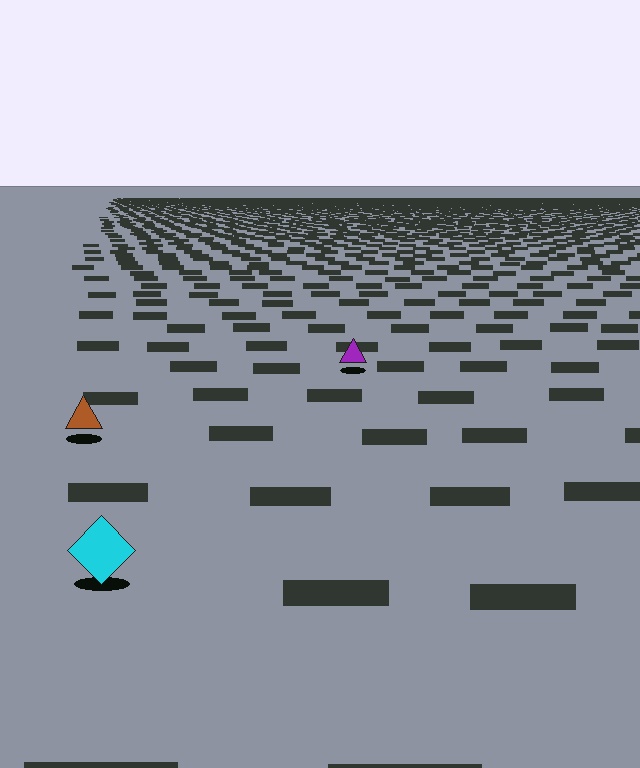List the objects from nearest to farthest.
From nearest to farthest: the cyan diamond, the brown triangle, the purple triangle.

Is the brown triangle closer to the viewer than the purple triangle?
Yes. The brown triangle is closer — you can tell from the texture gradient: the ground texture is coarser near it.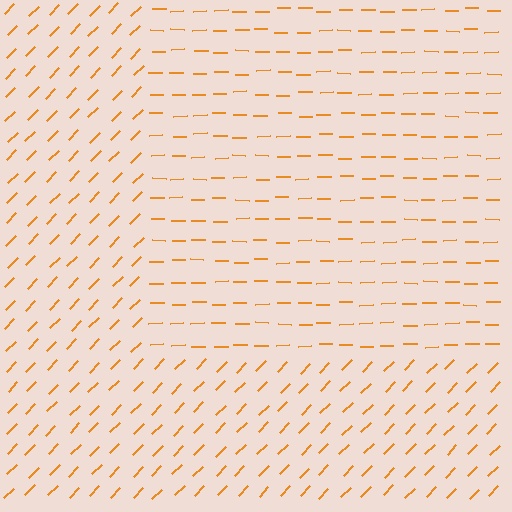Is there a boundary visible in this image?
Yes, there is a texture boundary formed by a change in line orientation.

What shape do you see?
I see a rectangle.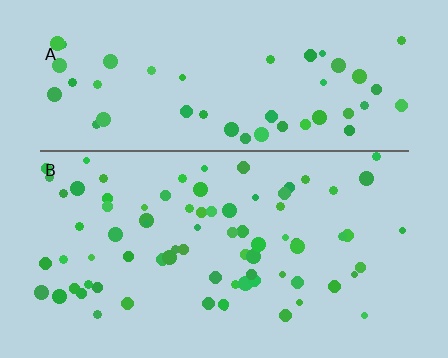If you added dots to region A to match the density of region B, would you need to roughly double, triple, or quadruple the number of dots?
Approximately double.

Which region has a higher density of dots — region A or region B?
B (the bottom).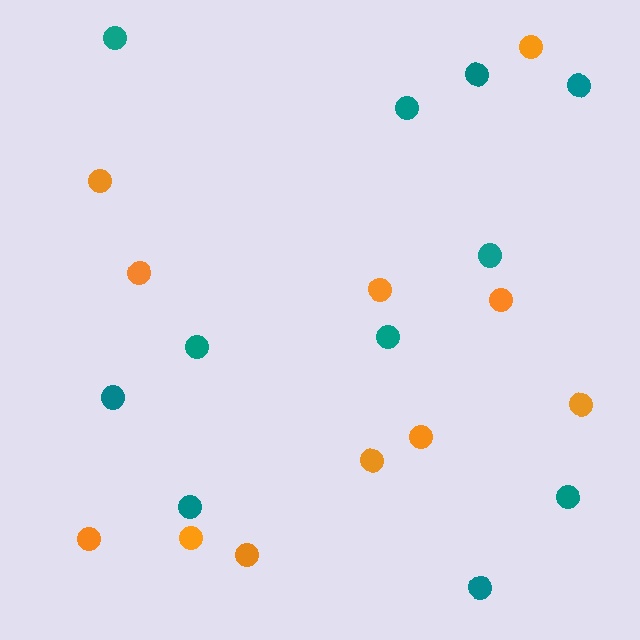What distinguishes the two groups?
There are 2 groups: one group of orange circles (11) and one group of teal circles (11).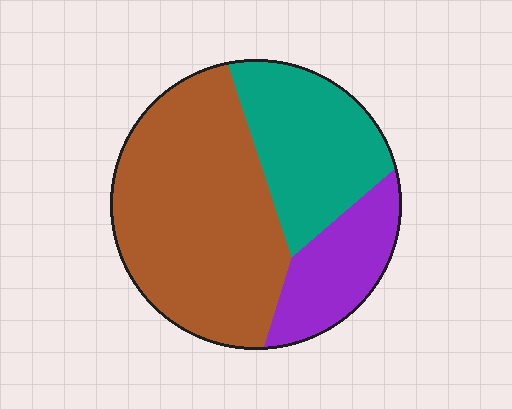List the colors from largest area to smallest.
From largest to smallest: brown, teal, purple.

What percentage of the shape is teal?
Teal takes up about one quarter (1/4) of the shape.